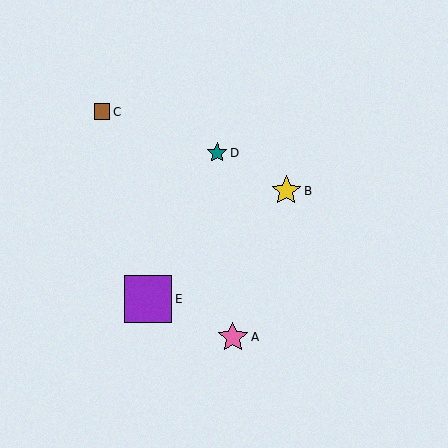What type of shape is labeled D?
Shape D is a teal star.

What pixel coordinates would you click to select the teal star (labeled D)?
Click at (217, 153) to select the teal star D.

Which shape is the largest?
The purple square (labeled E) is the largest.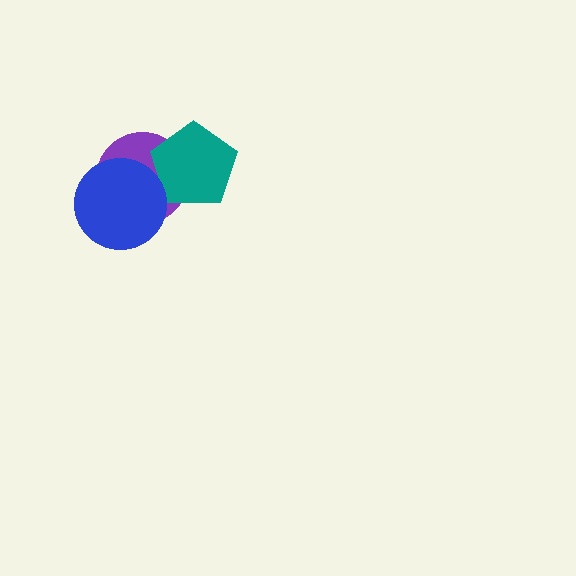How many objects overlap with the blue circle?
1 object overlaps with the blue circle.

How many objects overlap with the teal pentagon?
1 object overlaps with the teal pentagon.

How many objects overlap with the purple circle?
2 objects overlap with the purple circle.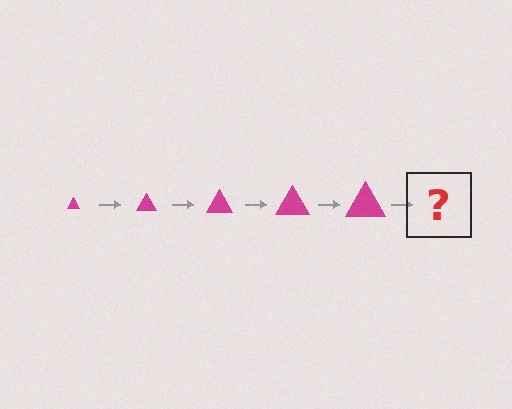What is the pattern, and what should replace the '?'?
The pattern is that the triangle gets progressively larger each step. The '?' should be a magenta triangle, larger than the previous one.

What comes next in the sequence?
The next element should be a magenta triangle, larger than the previous one.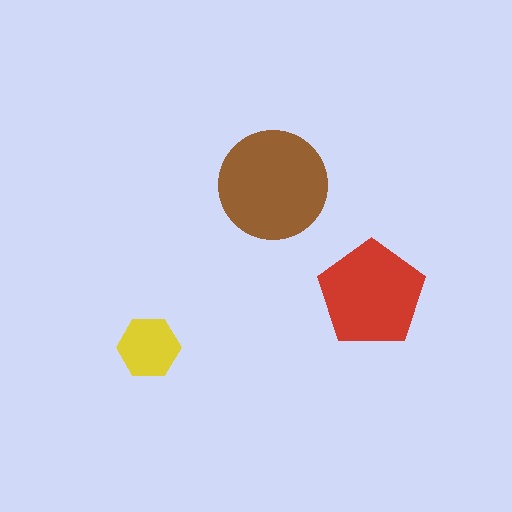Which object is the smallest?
The yellow hexagon.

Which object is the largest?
The brown circle.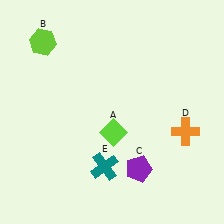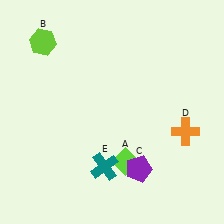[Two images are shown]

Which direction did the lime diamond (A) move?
The lime diamond (A) moved down.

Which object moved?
The lime diamond (A) moved down.